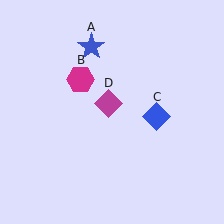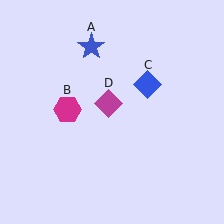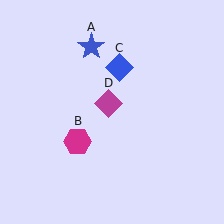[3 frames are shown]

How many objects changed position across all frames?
2 objects changed position: magenta hexagon (object B), blue diamond (object C).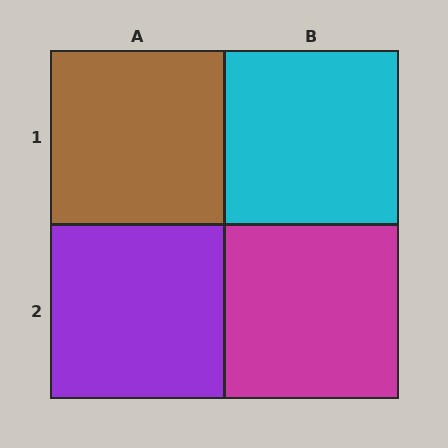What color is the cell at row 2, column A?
Purple.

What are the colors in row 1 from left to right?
Brown, cyan.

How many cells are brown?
1 cell is brown.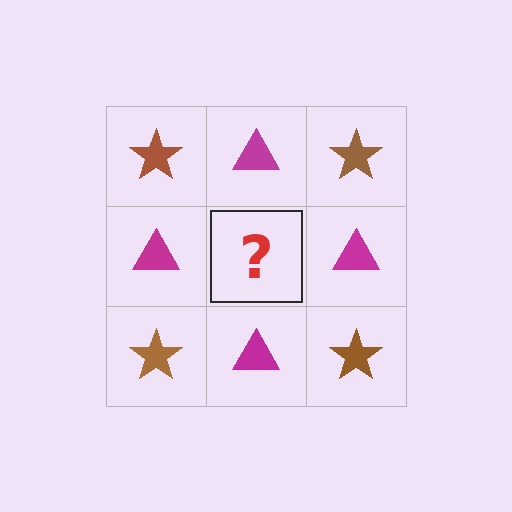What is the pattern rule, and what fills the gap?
The rule is that it alternates brown star and magenta triangle in a checkerboard pattern. The gap should be filled with a brown star.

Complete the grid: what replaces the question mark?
The question mark should be replaced with a brown star.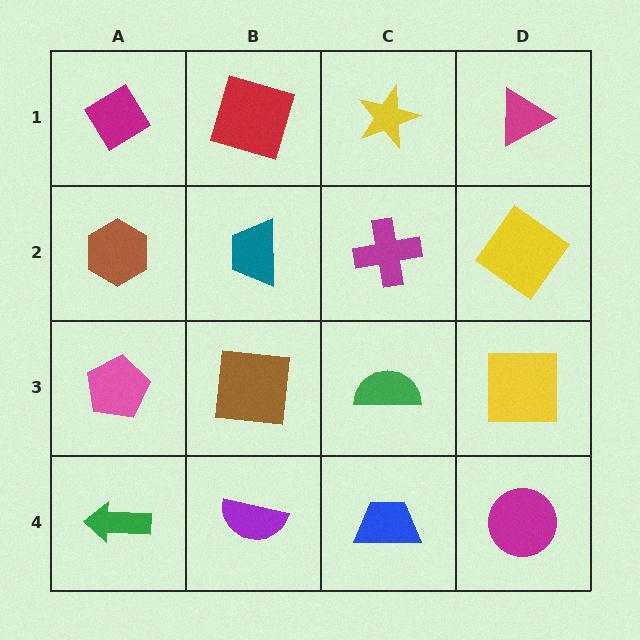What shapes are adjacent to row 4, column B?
A brown square (row 3, column B), a green arrow (row 4, column A), a blue trapezoid (row 4, column C).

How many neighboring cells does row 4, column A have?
2.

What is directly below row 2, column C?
A green semicircle.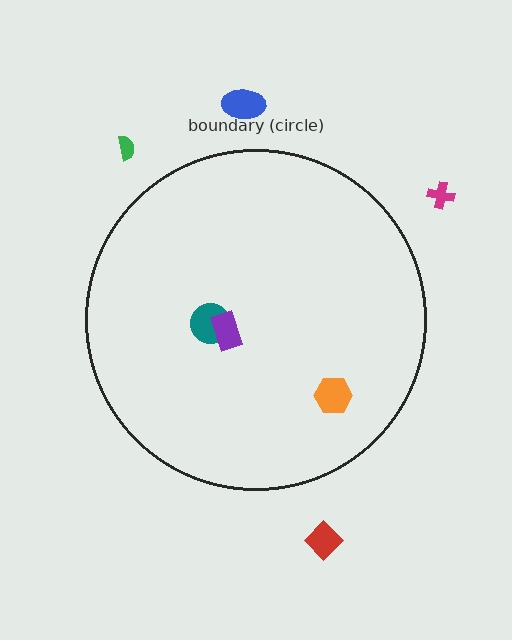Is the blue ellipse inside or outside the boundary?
Outside.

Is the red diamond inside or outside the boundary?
Outside.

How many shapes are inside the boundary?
3 inside, 4 outside.